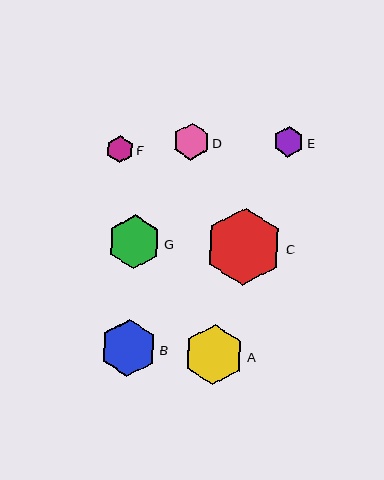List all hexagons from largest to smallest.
From largest to smallest: C, A, B, G, D, E, F.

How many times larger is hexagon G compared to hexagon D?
Hexagon G is approximately 1.5 times the size of hexagon D.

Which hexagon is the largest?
Hexagon C is the largest with a size of approximately 77 pixels.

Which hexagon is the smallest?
Hexagon F is the smallest with a size of approximately 27 pixels.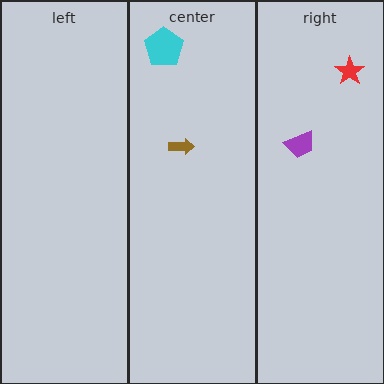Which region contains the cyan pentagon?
The center region.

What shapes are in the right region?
The purple trapezoid, the red star.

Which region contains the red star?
The right region.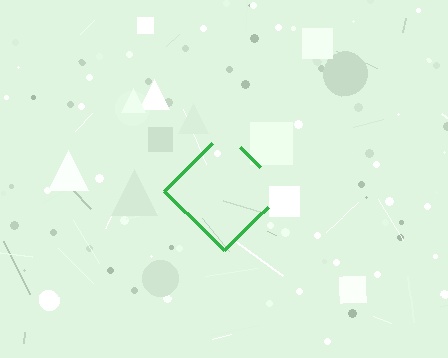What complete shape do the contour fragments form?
The contour fragments form a diamond.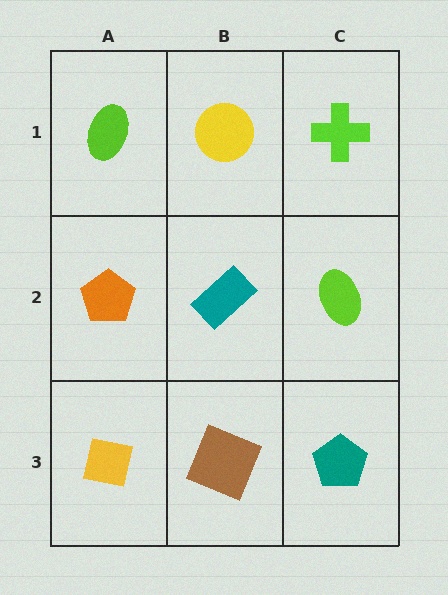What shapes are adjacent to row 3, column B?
A teal rectangle (row 2, column B), a yellow square (row 3, column A), a teal pentagon (row 3, column C).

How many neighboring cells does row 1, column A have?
2.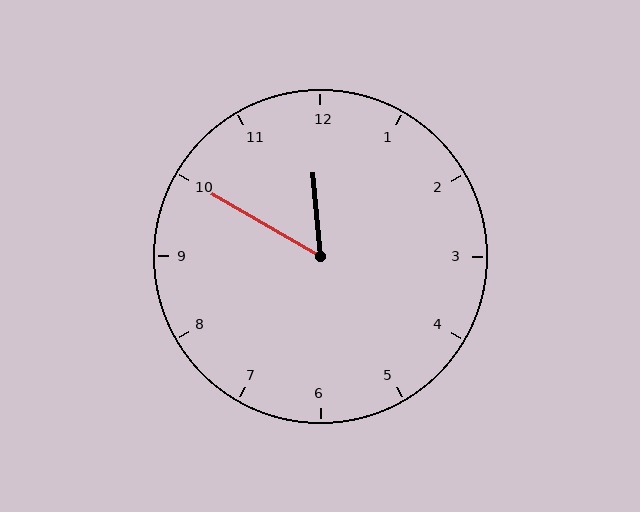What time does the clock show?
11:50.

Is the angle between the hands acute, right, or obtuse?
It is acute.